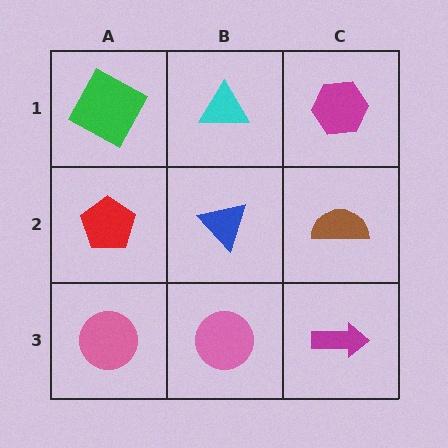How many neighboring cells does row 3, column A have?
2.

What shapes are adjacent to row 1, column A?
A red pentagon (row 2, column A), a cyan triangle (row 1, column B).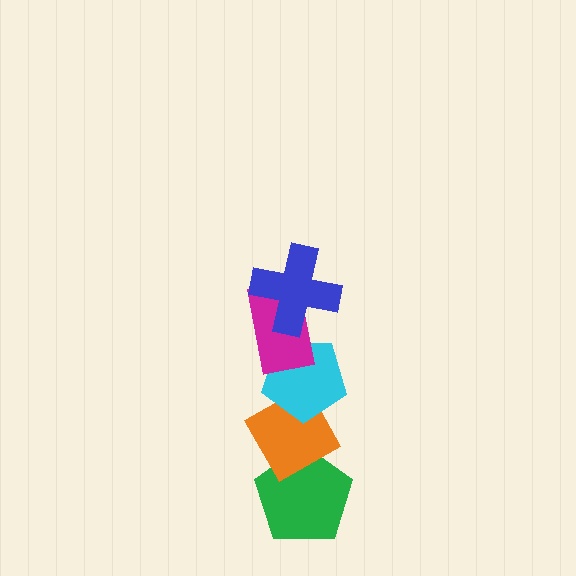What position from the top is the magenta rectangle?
The magenta rectangle is 2nd from the top.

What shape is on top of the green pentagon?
The orange diamond is on top of the green pentagon.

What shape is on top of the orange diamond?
The cyan pentagon is on top of the orange diamond.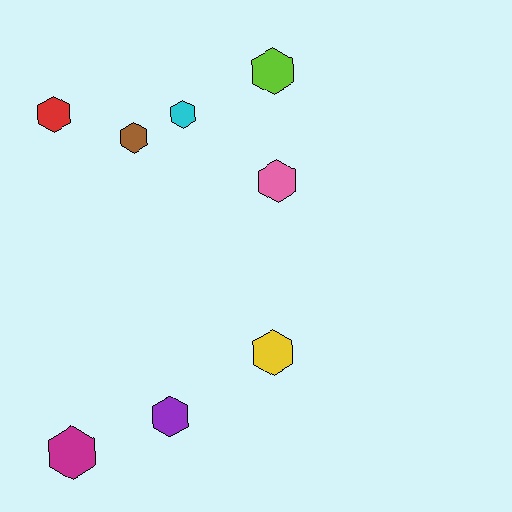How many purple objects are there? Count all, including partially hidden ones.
There is 1 purple object.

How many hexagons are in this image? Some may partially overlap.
There are 8 hexagons.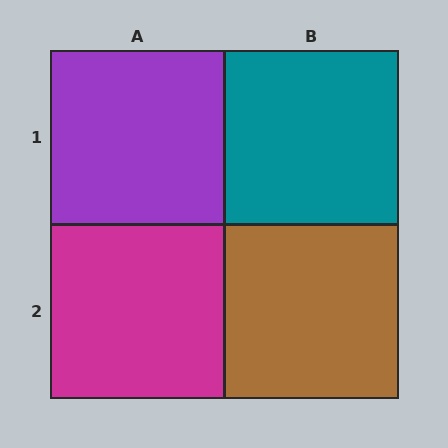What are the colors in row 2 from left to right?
Magenta, brown.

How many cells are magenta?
1 cell is magenta.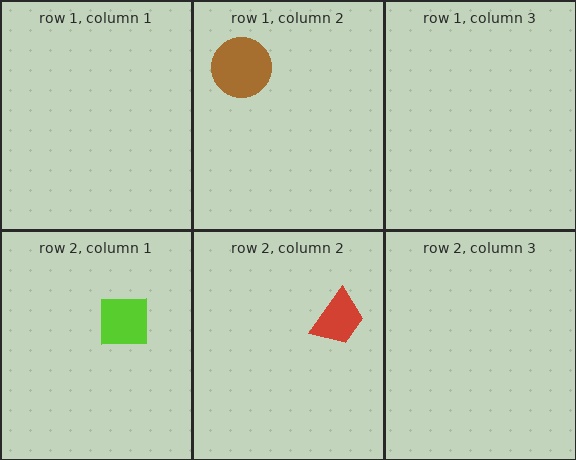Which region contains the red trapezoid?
The row 2, column 2 region.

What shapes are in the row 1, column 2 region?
The brown circle.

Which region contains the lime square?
The row 2, column 1 region.